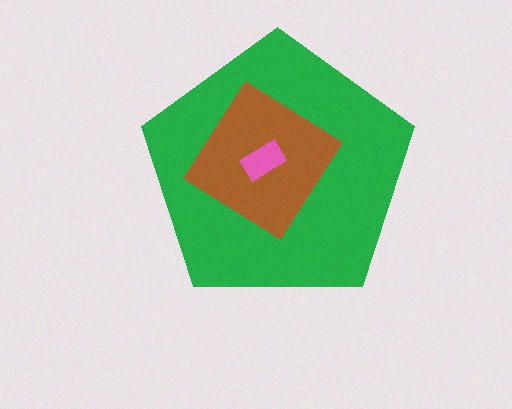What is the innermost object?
The pink rectangle.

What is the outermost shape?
The green pentagon.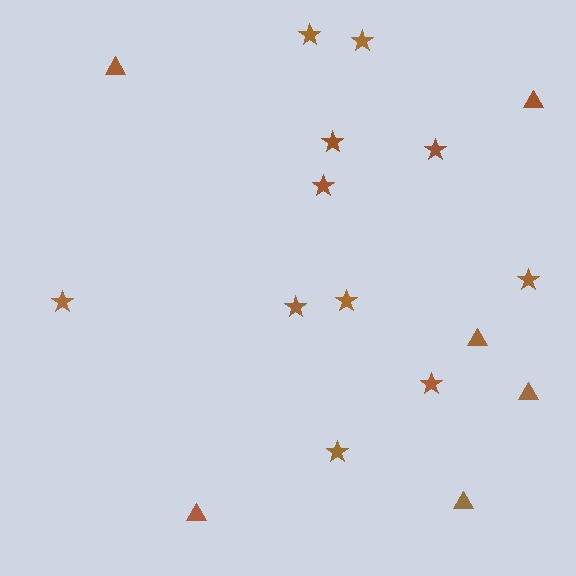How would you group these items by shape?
There are 2 groups: one group of triangles (6) and one group of stars (11).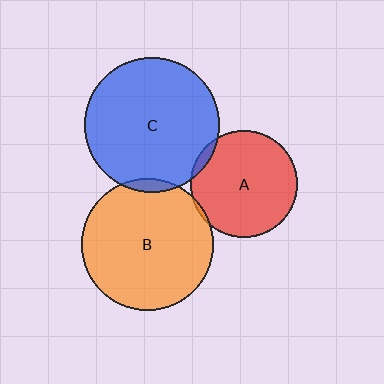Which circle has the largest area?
Circle C (blue).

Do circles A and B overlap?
Yes.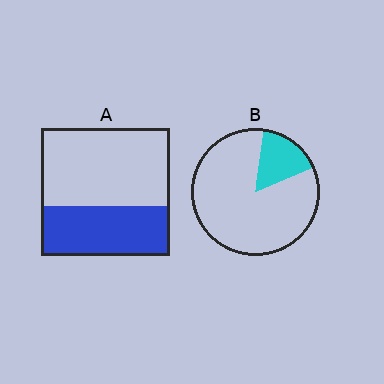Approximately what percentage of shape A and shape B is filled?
A is approximately 40% and B is approximately 15%.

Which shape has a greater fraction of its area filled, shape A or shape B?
Shape A.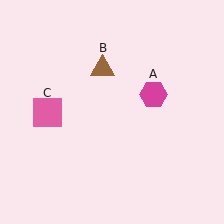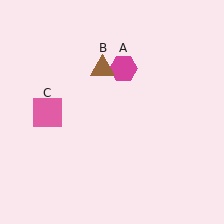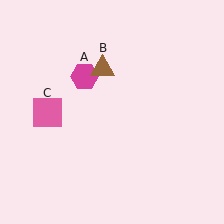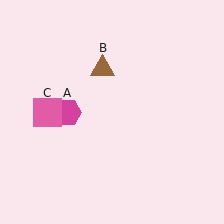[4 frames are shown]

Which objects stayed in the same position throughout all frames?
Brown triangle (object B) and pink square (object C) remained stationary.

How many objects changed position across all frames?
1 object changed position: magenta hexagon (object A).